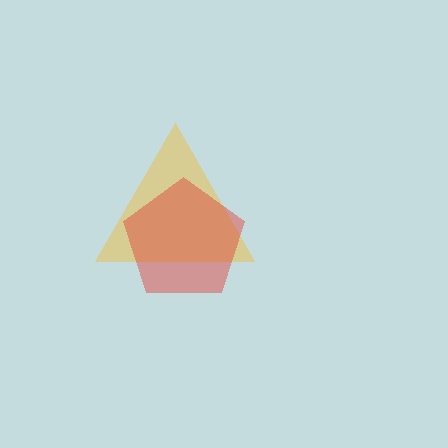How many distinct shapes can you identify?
There are 2 distinct shapes: a yellow triangle, a red pentagon.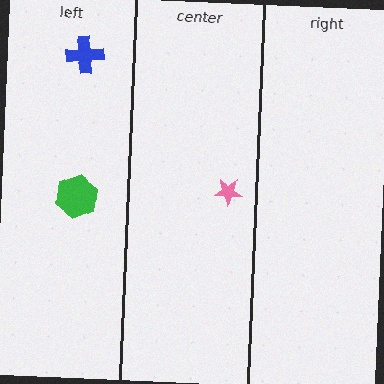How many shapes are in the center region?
1.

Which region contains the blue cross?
The left region.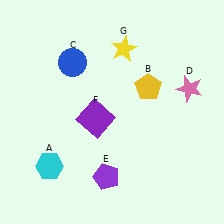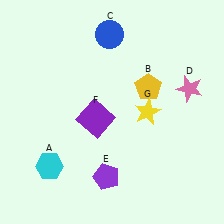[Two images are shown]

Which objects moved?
The objects that moved are: the blue circle (C), the yellow star (G).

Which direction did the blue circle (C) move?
The blue circle (C) moved right.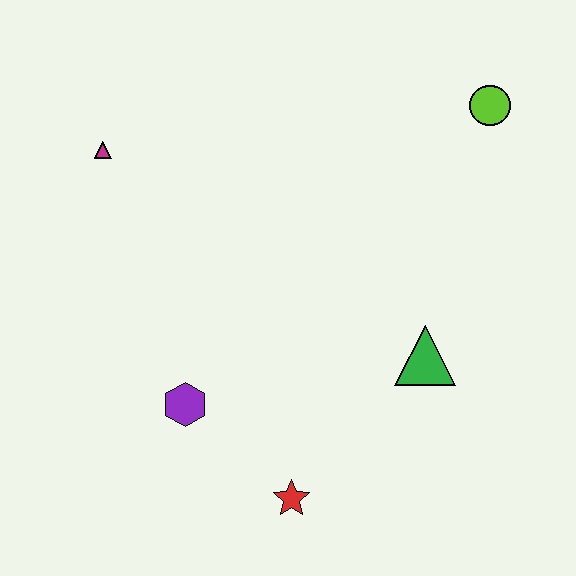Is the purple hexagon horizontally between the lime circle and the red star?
No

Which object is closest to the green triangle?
The red star is closest to the green triangle.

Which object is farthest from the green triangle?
The magenta triangle is farthest from the green triangle.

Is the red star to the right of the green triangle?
No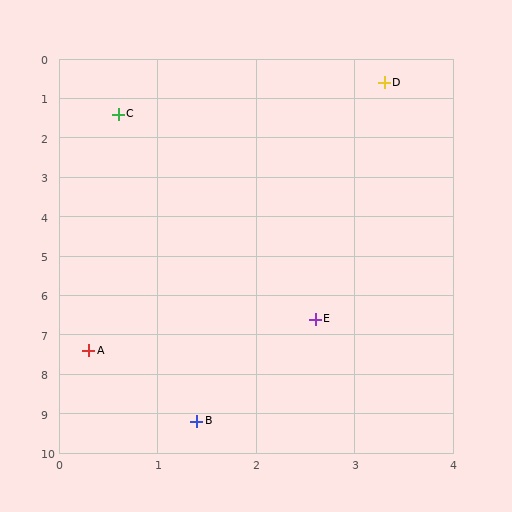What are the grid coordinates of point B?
Point B is at approximately (1.4, 9.2).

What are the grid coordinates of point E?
Point E is at approximately (2.6, 6.6).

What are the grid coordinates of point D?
Point D is at approximately (3.3, 0.6).